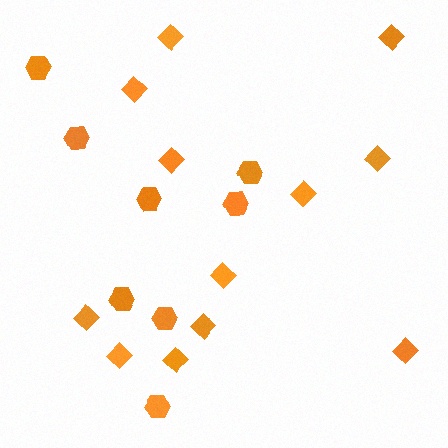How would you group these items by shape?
There are 2 groups: one group of hexagons (8) and one group of diamonds (12).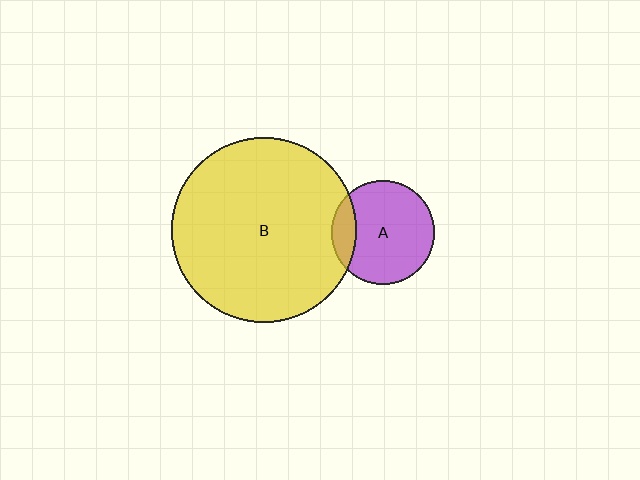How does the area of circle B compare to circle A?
Approximately 3.2 times.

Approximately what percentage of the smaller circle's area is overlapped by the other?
Approximately 15%.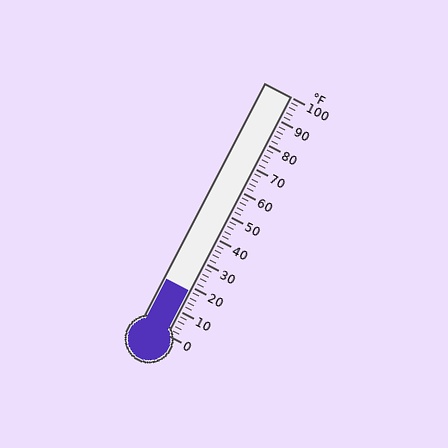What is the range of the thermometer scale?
The thermometer scale ranges from 0°F to 100°F.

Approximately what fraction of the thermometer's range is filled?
The thermometer is filled to approximately 20% of its range.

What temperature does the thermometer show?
The thermometer shows approximately 18°F.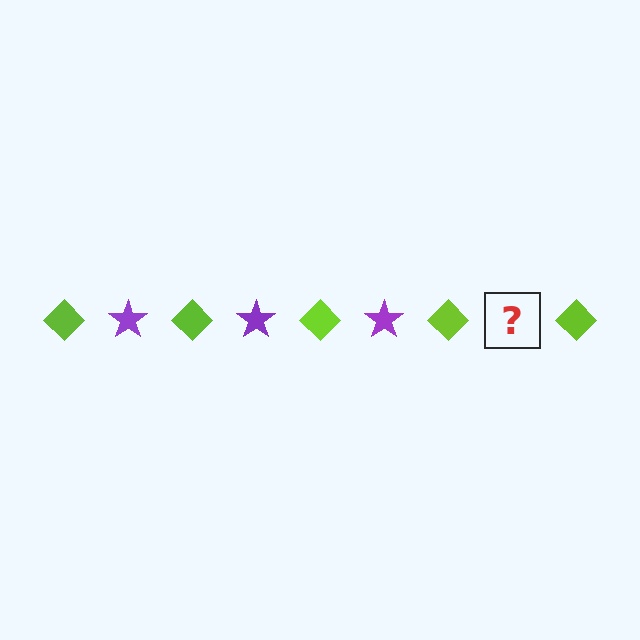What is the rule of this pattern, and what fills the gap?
The rule is that the pattern alternates between lime diamond and purple star. The gap should be filled with a purple star.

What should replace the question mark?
The question mark should be replaced with a purple star.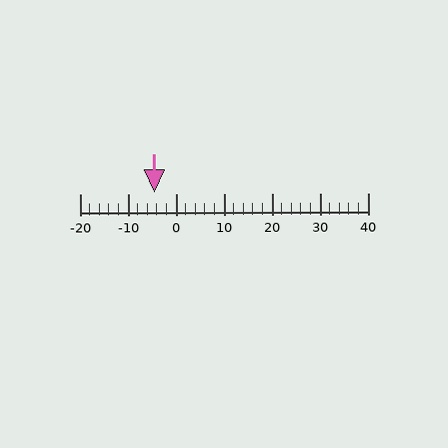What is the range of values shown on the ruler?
The ruler shows values from -20 to 40.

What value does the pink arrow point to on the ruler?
The pink arrow points to approximately -4.